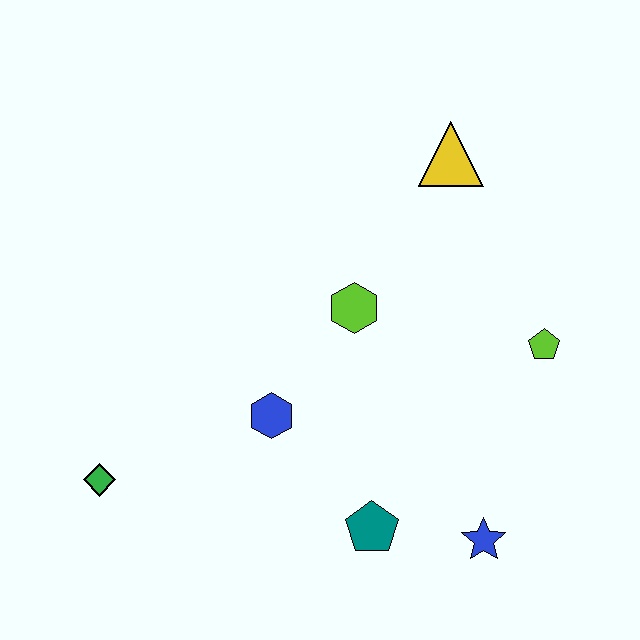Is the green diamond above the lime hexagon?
No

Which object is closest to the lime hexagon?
The blue hexagon is closest to the lime hexagon.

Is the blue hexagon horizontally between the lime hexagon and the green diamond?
Yes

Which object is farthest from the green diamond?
The yellow triangle is farthest from the green diamond.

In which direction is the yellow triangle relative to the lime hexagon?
The yellow triangle is above the lime hexagon.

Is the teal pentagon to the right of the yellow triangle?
No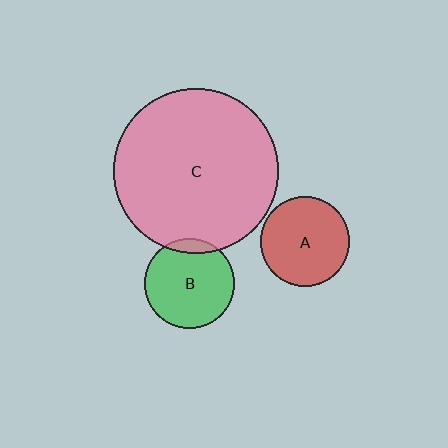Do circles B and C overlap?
Yes.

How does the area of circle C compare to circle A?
Approximately 3.4 times.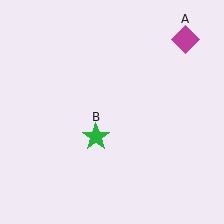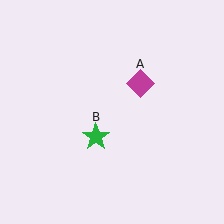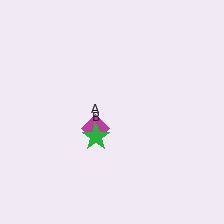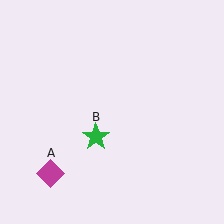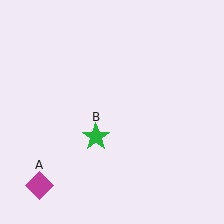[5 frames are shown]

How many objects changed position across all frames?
1 object changed position: magenta diamond (object A).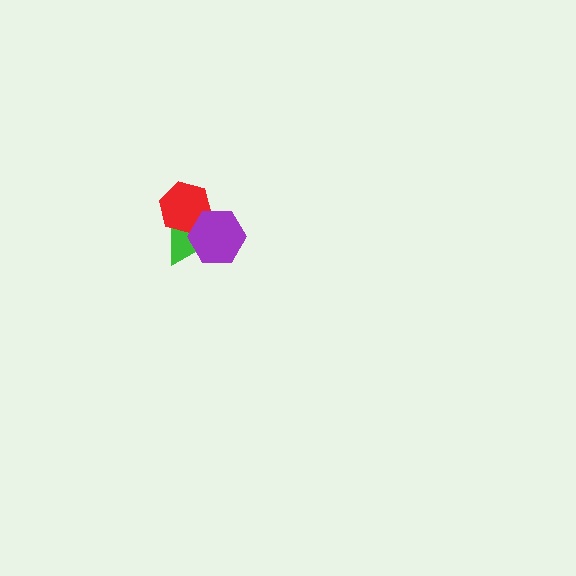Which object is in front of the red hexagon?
The purple hexagon is in front of the red hexagon.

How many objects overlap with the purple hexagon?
2 objects overlap with the purple hexagon.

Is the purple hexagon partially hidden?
No, no other shape covers it.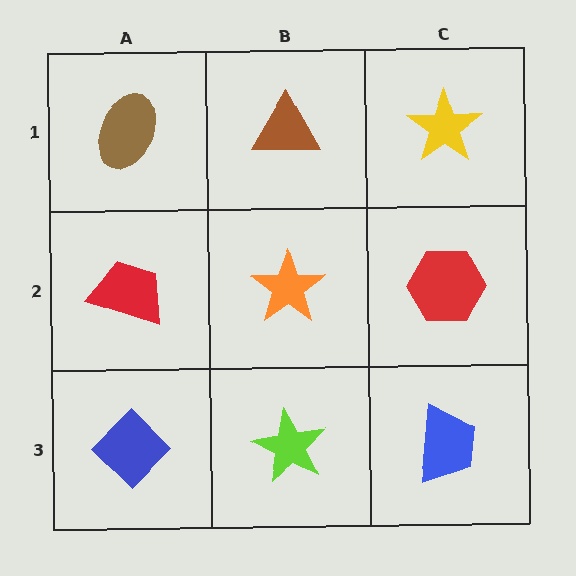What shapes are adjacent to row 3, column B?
An orange star (row 2, column B), a blue diamond (row 3, column A), a blue trapezoid (row 3, column C).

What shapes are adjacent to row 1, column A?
A red trapezoid (row 2, column A), a brown triangle (row 1, column B).